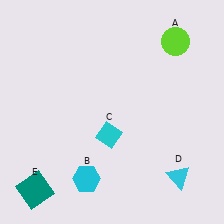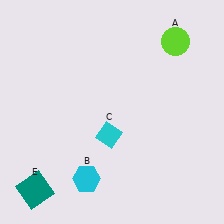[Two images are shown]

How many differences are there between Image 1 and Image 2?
There is 1 difference between the two images.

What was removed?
The cyan triangle (D) was removed in Image 2.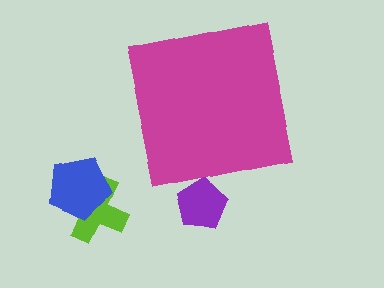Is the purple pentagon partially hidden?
Yes, the purple pentagon is partially hidden behind the magenta square.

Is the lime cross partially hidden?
No, the lime cross is fully visible.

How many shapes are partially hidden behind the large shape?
1 shape is partially hidden.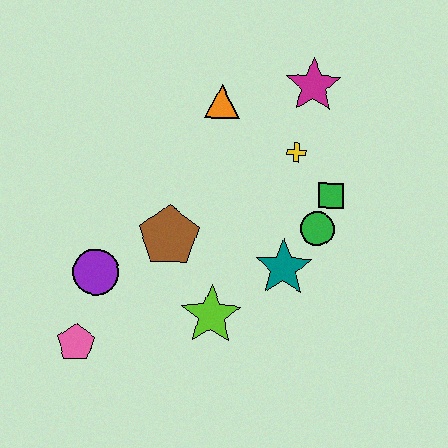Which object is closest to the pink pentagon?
The purple circle is closest to the pink pentagon.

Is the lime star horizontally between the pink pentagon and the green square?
Yes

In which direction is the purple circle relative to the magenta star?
The purple circle is to the left of the magenta star.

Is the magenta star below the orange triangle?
No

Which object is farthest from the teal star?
The pink pentagon is farthest from the teal star.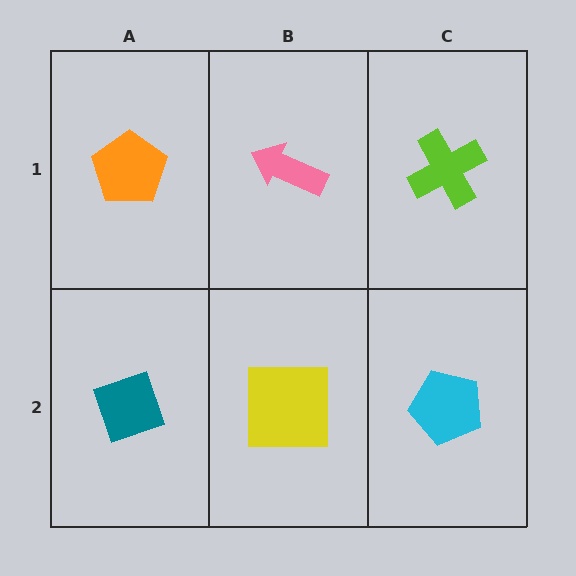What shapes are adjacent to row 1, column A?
A teal diamond (row 2, column A), a pink arrow (row 1, column B).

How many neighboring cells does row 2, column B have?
3.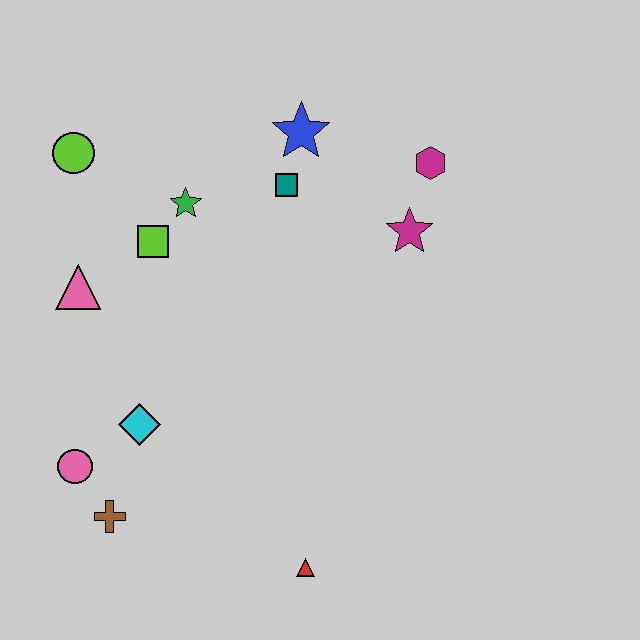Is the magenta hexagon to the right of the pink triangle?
Yes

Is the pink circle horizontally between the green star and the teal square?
No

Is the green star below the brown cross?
No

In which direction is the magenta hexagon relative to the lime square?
The magenta hexagon is to the right of the lime square.